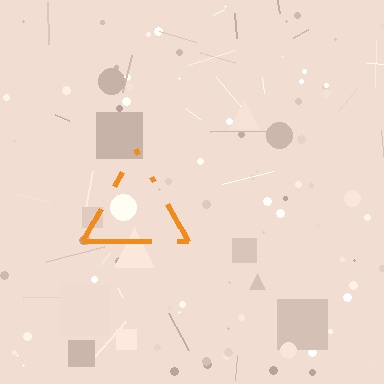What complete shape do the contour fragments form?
The contour fragments form a triangle.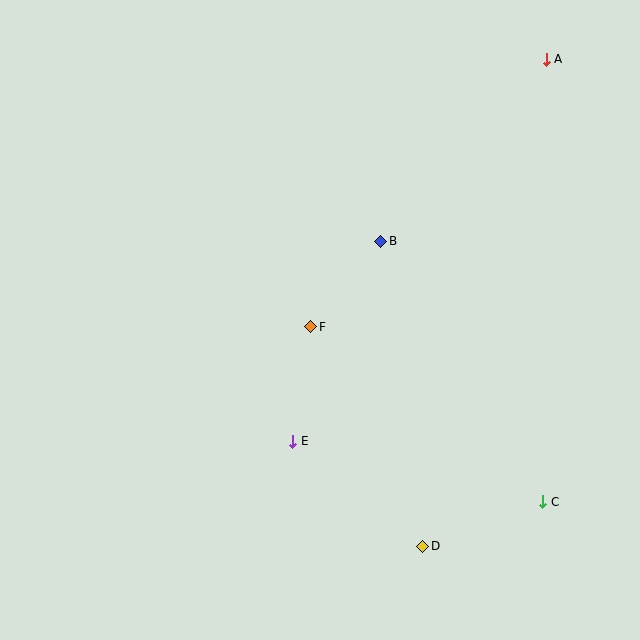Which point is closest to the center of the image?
Point F at (311, 327) is closest to the center.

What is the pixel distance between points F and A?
The distance between F and A is 356 pixels.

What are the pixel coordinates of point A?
Point A is at (546, 59).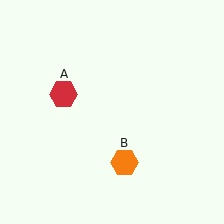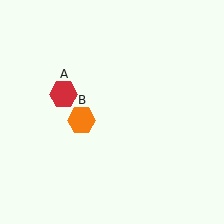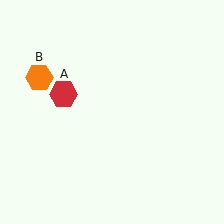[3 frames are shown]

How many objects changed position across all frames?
1 object changed position: orange hexagon (object B).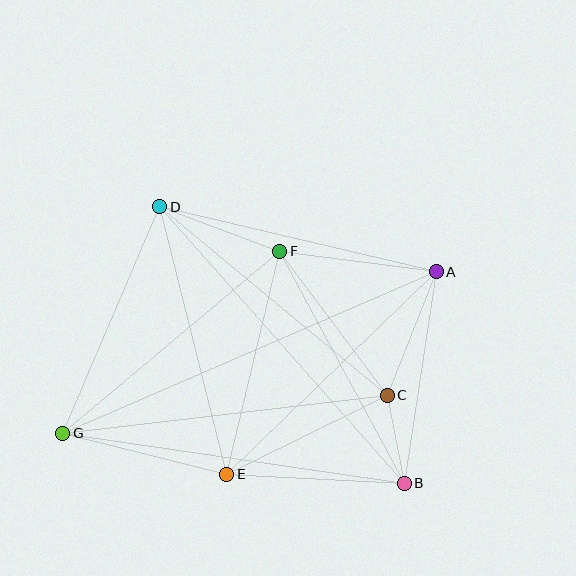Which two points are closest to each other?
Points B and C are closest to each other.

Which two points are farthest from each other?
Points A and G are farthest from each other.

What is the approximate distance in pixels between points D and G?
The distance between D and G is approximately 246 pixels.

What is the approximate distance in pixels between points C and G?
The distance between C and G is approximately 327 pixels.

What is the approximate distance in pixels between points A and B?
The distance between A and B is approximately 214 pixels.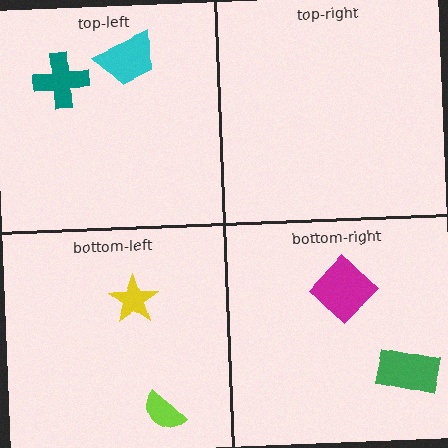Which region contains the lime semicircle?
The bottom-left region.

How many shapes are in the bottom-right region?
2.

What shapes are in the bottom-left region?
The lime semicircle, the yellow star.